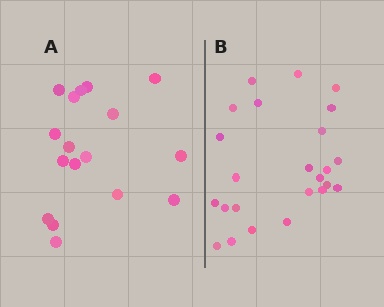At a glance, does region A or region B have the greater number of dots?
Region B (the right region) has more dots.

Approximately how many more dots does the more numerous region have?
Region B has roughly 8 or so more dots than region A.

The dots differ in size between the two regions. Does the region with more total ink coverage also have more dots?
No. Region A has more total ink coverage because its dots are larger, but region B actually contains more individual dots. Total area can be misleading — the number of items is what matters here.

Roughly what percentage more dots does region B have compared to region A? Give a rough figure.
About 40% more.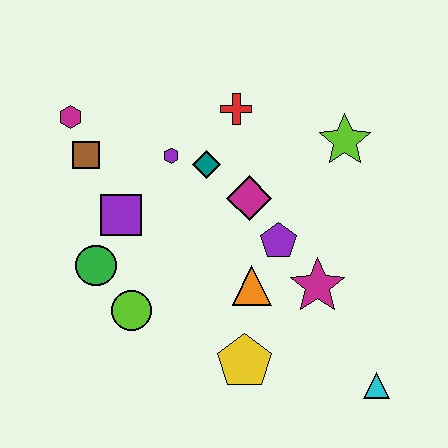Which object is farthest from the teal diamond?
The cyan triangle is farthest from the teal diamond.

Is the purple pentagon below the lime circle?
No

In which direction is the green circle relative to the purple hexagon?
The green circle is below the purple hexagon.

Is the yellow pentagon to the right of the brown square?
Yes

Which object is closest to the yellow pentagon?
The orange triangle is closest to the yellow pentagon.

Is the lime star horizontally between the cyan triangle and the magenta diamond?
Yes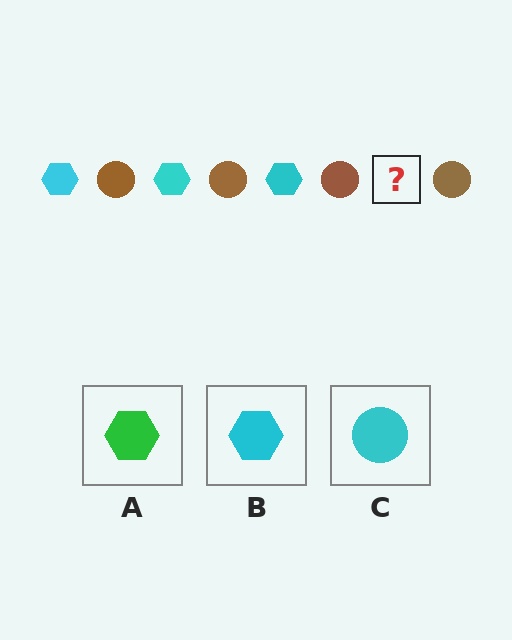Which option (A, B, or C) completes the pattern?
B.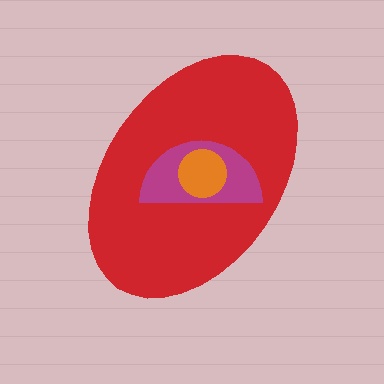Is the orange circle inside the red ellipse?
Yes.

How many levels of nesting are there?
3.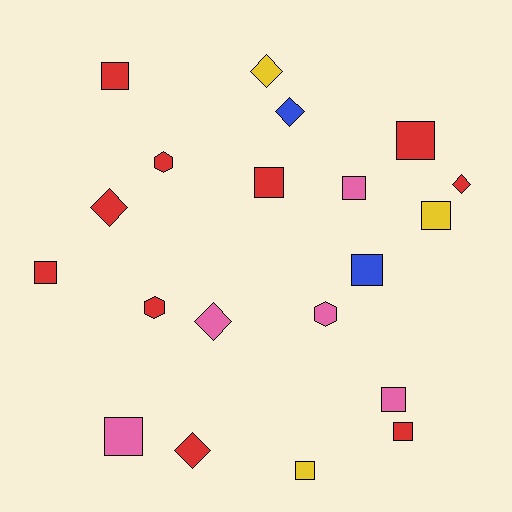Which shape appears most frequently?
Square, with 11 objects.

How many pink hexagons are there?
There is 1 pink hexagon.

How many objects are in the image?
There are 20 objects.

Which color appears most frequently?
Red, with 10 objects.